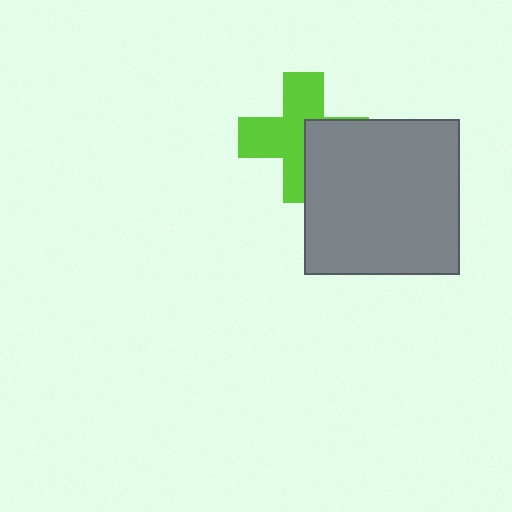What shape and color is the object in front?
The object in front is a gray square.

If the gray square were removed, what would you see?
You would see the complete lime cross.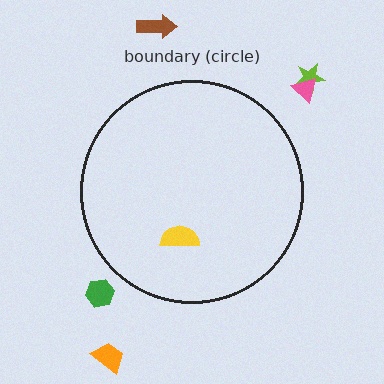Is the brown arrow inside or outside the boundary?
Outside.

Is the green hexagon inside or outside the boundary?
Outside.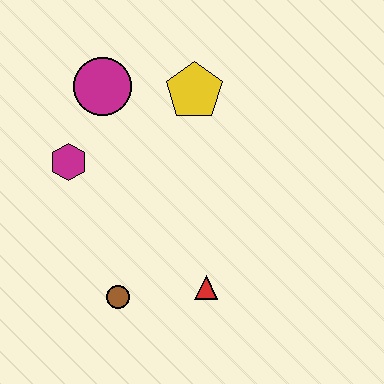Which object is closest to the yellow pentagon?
The magenta circle is closest to the yellow pentagon.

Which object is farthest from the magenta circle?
The red triangle is farthest from the magenta circle.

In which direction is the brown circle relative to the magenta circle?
The brown circle is below the magenta circle.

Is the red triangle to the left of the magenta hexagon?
No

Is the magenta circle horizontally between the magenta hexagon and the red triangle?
Yes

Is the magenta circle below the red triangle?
No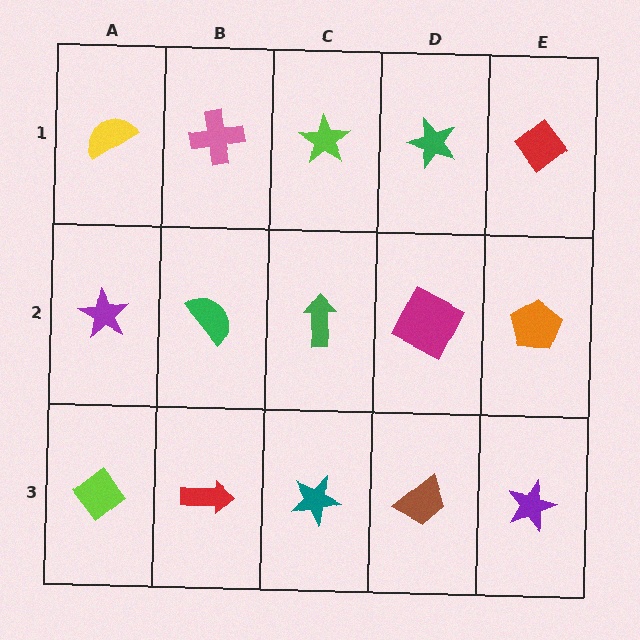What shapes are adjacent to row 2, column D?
A green star (row 1, column D), a brown trapezoid (row 3, column D), a green arrow (row 2, column C), an orange pentagon (row 2, column E).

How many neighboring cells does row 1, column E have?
2.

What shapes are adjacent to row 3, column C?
A green arrow (row 2, column C), a red arrow (row 3, column B), a brown trapezoid (row 3, column D).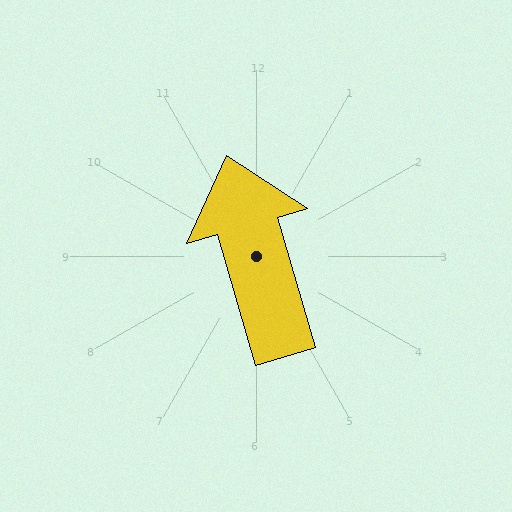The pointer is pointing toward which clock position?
Roughly 11 o'clock.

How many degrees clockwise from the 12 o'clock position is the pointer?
Approximately 344 degrees.